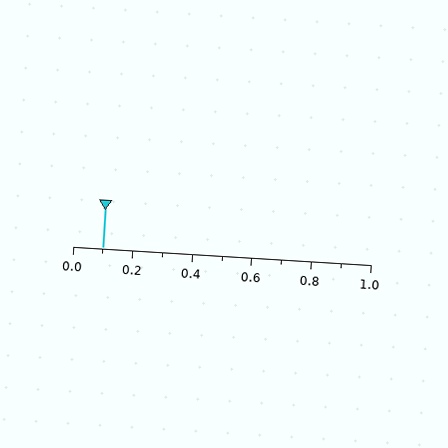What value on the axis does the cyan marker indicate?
The marker indicates approximately 0.1.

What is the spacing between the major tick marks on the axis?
The major ticks are spaced 0.2 apart.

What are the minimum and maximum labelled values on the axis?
The axis runs from 0.0 to 1.0.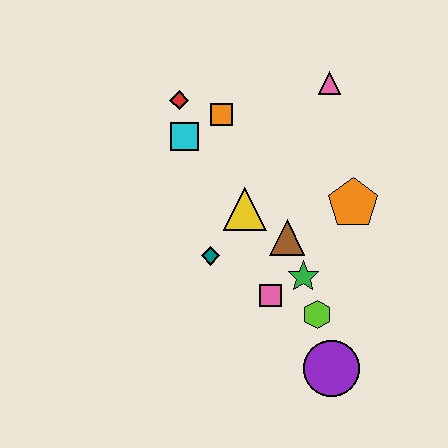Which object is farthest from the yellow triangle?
The purple circle is farthest from the yellow triangle.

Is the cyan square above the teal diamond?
Yes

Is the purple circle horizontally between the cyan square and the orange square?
No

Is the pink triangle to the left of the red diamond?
No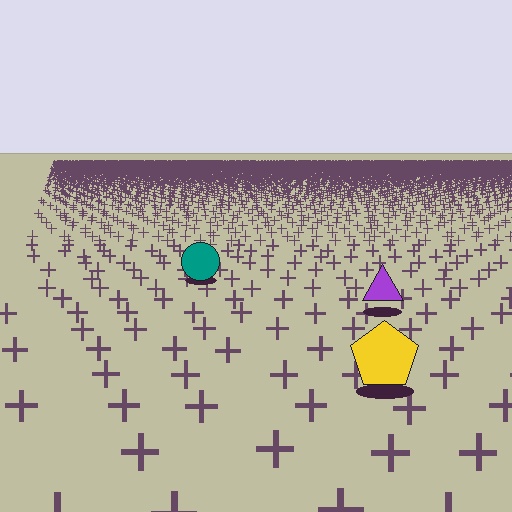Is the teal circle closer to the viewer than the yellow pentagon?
No. The yellow pentagon is closer — you can tell from the texture gradient: the ground texture is coarser near it.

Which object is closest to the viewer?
The yellow pentagon is closest. The texture marks near it are larger and more spread out.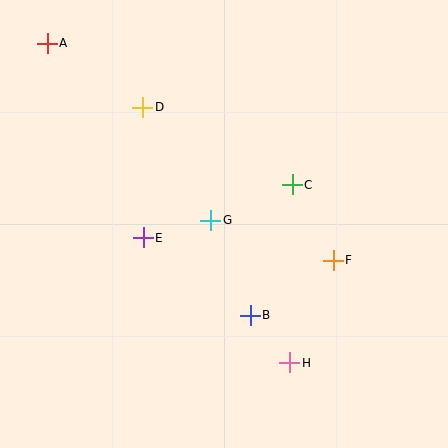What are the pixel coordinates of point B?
Point B is at (250, 315).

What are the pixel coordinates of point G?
Point G is at (211, 220).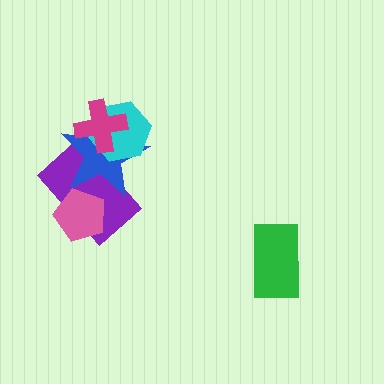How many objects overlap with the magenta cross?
2 objects overlap with the magenta cross.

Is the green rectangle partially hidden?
No, no other shape covers it.